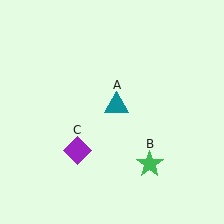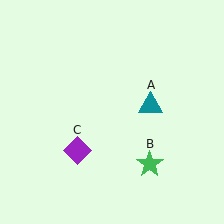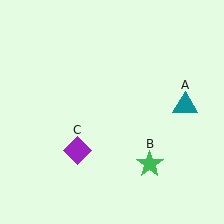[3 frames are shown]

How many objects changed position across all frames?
1 object changed position: teal triangle (object A).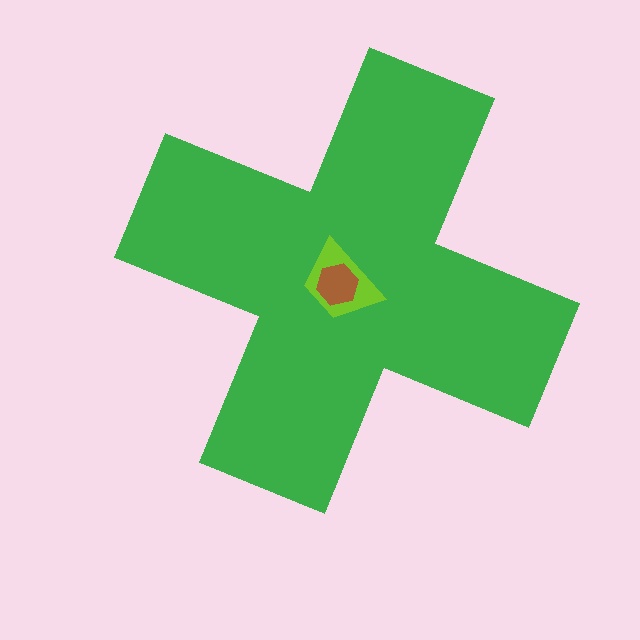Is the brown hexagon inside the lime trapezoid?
Yes.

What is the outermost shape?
The green cross.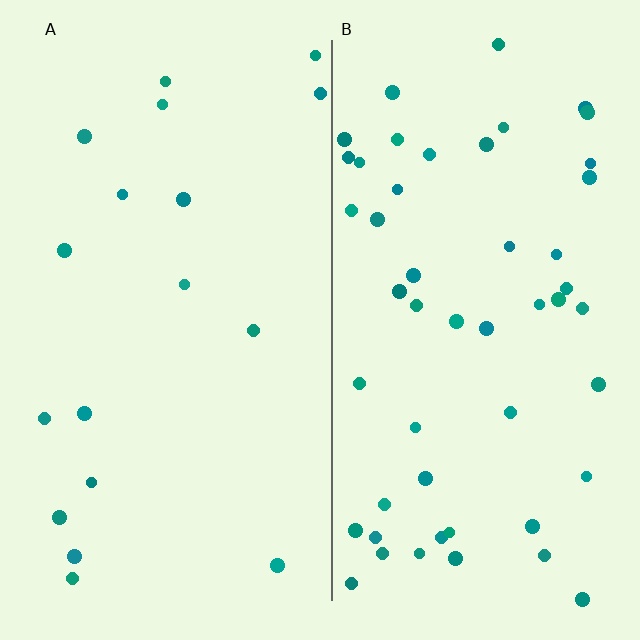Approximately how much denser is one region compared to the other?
Approximately 2.9× — region B over region A.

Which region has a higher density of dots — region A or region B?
B (the right).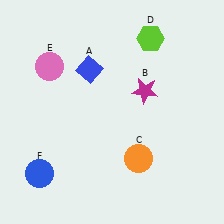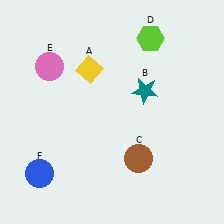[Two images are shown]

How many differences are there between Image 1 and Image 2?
There are 3 differences between the two images.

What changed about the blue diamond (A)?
In Image 1, A is blue. In Image 2, it changed to yellow.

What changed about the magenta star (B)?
In Image 1, B is magenta. In Image 2, it changed to teal.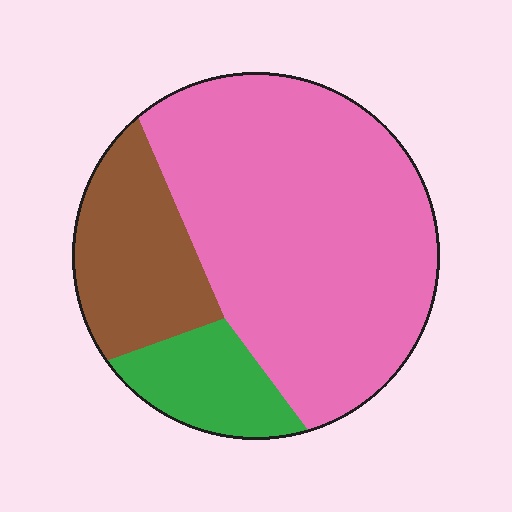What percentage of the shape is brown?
Brown takes up between a sixth and a third of the shape.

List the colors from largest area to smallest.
From largest to smallest: pink, brown, green.